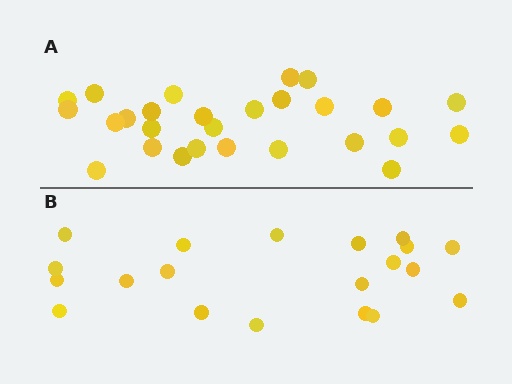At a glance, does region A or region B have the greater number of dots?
Region A (the top region) has more dots.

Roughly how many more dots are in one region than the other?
Region A has roughly 8 or so more dots than region B.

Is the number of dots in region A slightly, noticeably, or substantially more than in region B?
Region A has noticeably more, but not dramatically so. The ratio is roughly 1.4 to 1.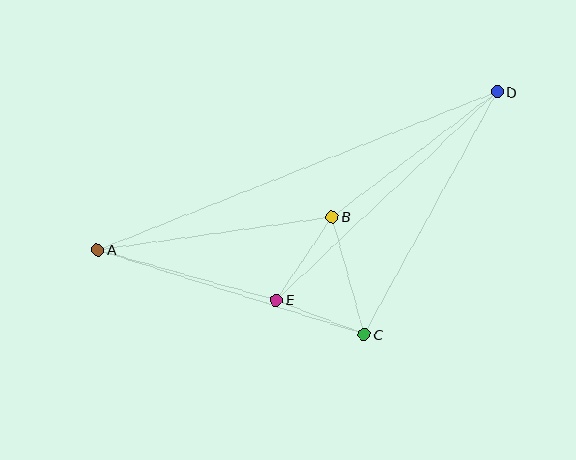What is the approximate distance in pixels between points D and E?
The distance between D and E is approximately 303 pixels.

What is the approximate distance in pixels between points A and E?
The distance between A and E is approximately 185 pixels.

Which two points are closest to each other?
Points C and E are closest to each other.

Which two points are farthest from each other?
Points A and D are farthest from each other.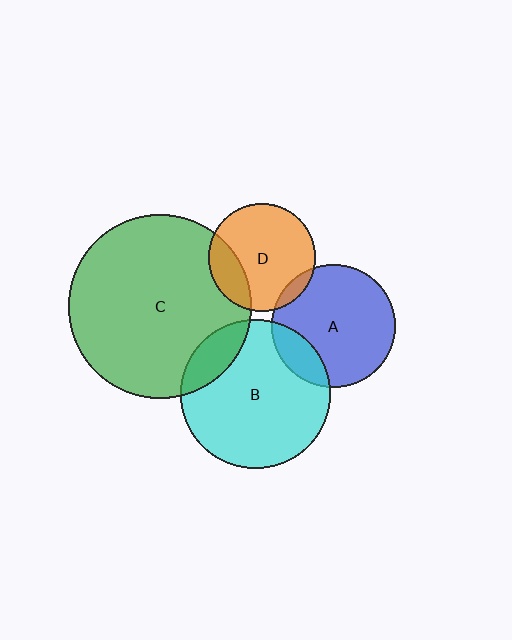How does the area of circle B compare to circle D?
Approximately 1.9 times.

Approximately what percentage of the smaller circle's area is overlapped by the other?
Approximately 15%.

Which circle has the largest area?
Circle C (green).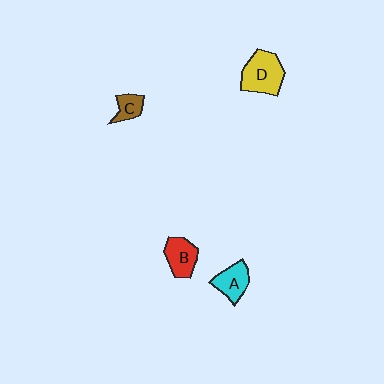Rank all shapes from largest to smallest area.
From largest to smallest: D (yellow), B (red), A (cyan), C (brown).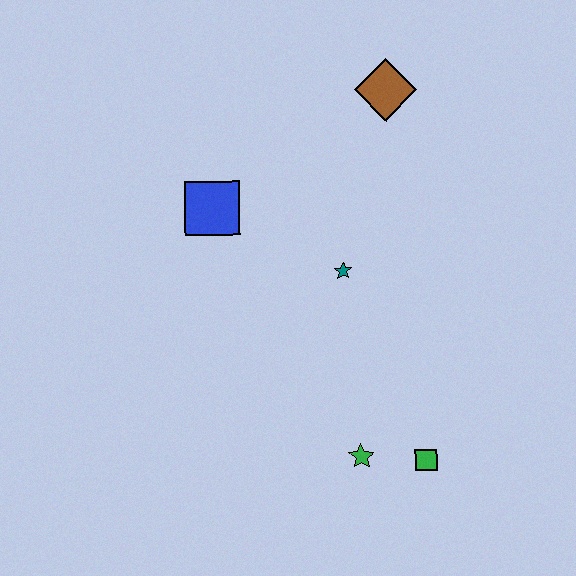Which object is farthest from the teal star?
The green square is farthest from the teal star.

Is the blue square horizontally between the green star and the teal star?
No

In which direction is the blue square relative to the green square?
The blue square is above the green square.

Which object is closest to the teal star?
The blue square is closest to the teal star.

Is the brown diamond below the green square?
No